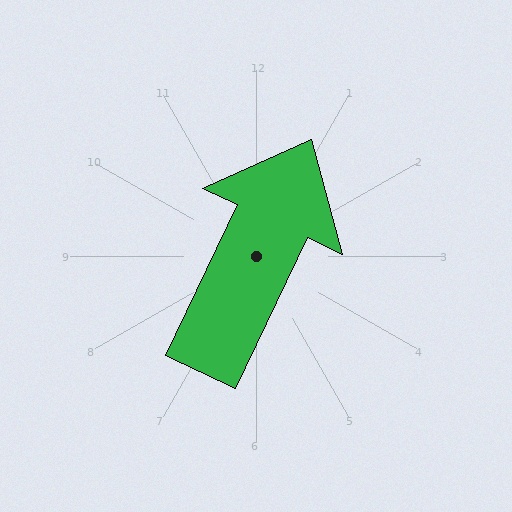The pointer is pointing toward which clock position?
Roughly 1 o'clock.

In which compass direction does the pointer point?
Northeast.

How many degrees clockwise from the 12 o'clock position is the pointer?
Approximately 25 degrees.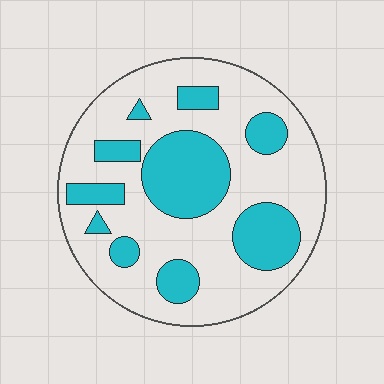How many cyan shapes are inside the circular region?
10.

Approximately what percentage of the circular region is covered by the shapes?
Approximately 30%.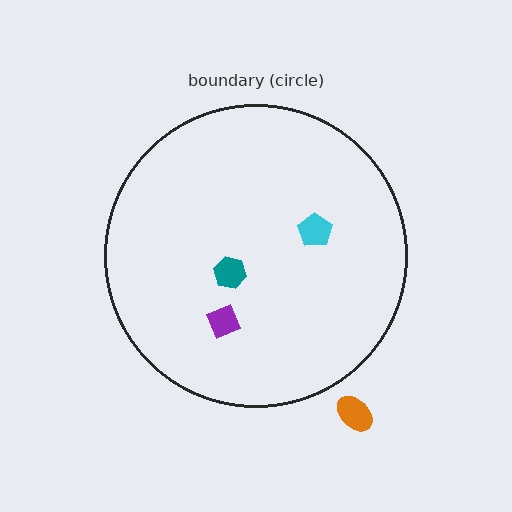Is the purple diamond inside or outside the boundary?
Inside.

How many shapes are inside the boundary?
3 inside, 1 outside.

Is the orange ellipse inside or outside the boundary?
Outside.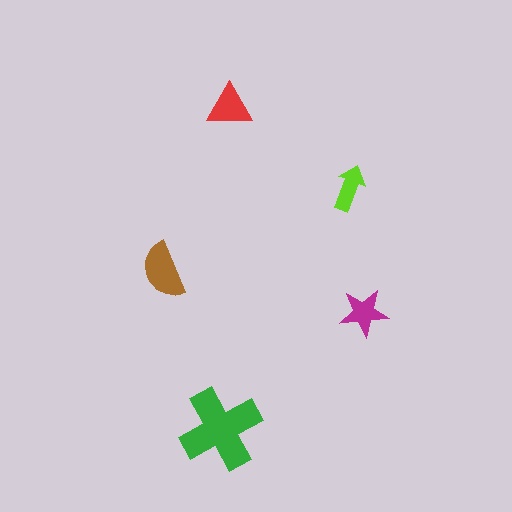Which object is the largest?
The green cross.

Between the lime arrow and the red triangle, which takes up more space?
The red triangle.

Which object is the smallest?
The lime arrow.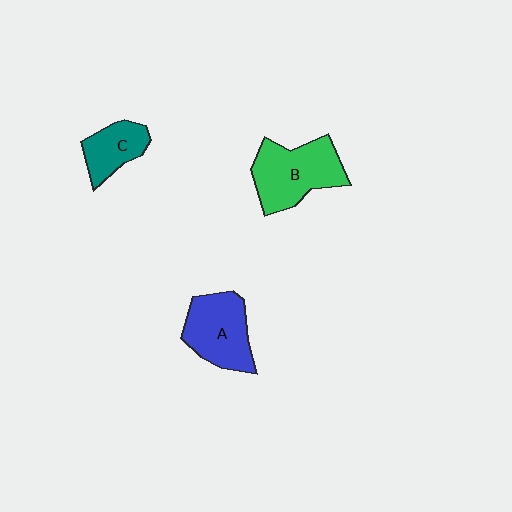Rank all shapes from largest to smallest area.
From largest to smallest: B (green), A (blue), C (teal).